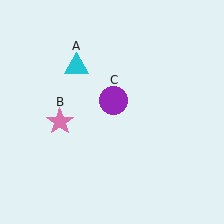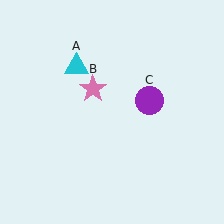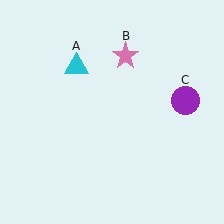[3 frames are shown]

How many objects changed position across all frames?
2 objects changed position: pink star (object B), purple circle (object C).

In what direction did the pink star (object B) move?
The pink star (object B) moved up and to the right.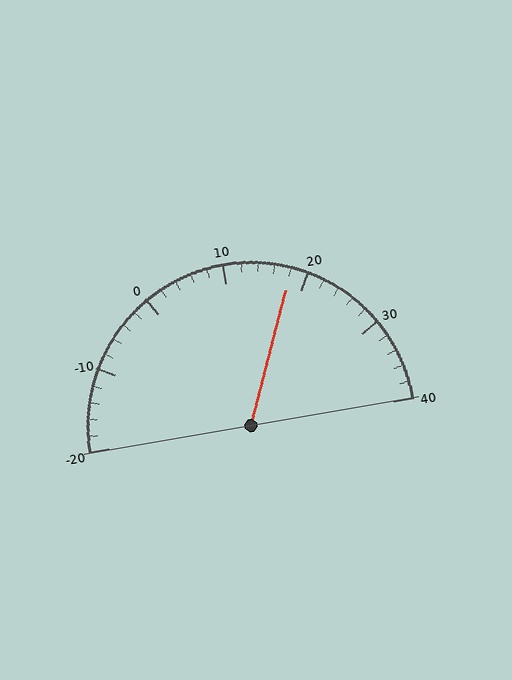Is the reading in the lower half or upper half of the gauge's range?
The reading is in the upper half of the range (-20 to 40).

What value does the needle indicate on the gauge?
The needle indicates approximately 18.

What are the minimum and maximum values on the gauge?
The gauge ranges from -20 to 40.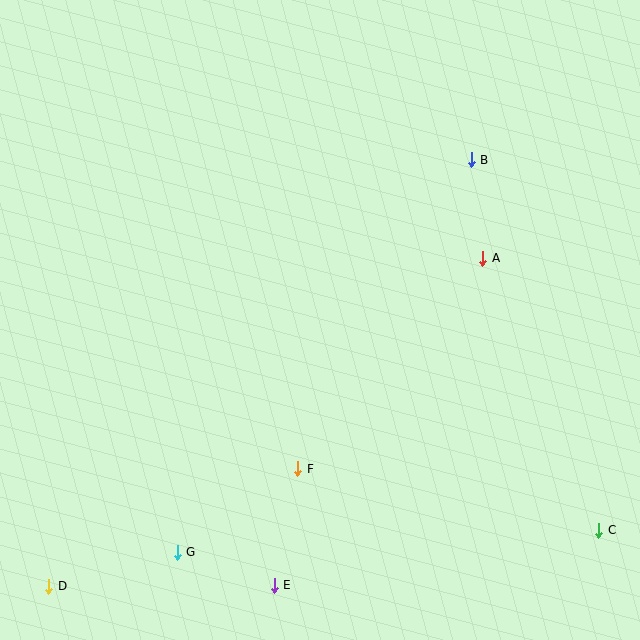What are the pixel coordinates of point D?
Point D is at (49, 586).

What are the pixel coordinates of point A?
Point A is at (483, 258).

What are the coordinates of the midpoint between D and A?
The midpoint between D and A is at (266, 422).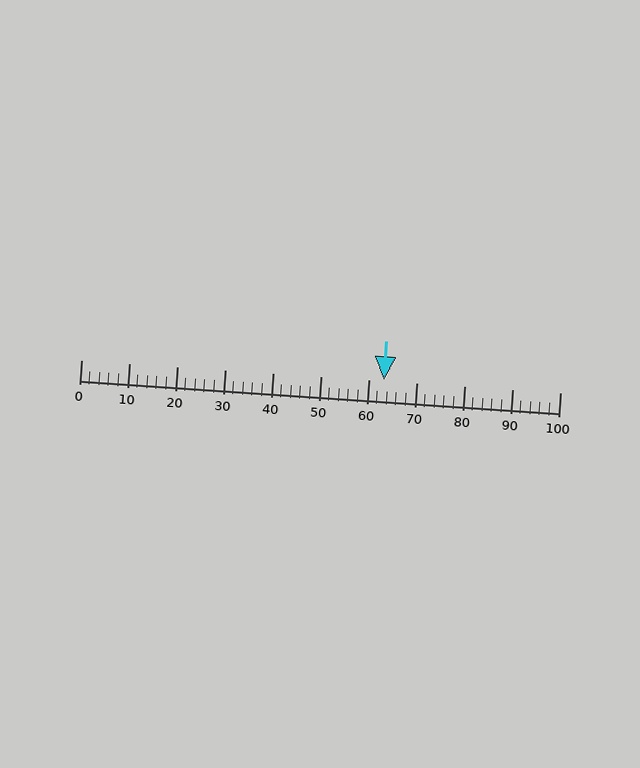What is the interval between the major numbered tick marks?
The major tick marks are spaced 10 units apart.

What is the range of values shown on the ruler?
The ruler shows values from 0 to 100.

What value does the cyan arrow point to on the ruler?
The cyan arrow points to approximately 63.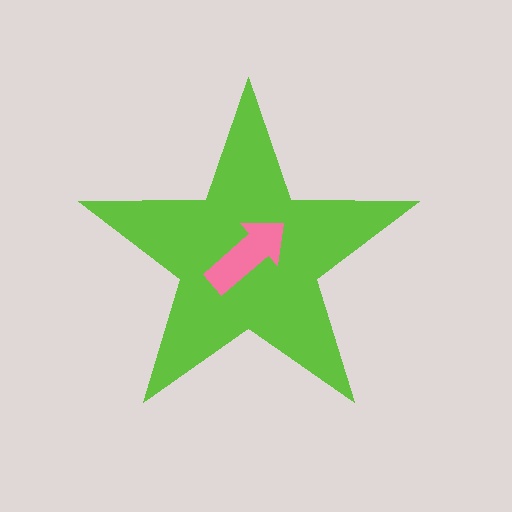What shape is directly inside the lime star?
The pink arrow.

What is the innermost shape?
The pink arrow.